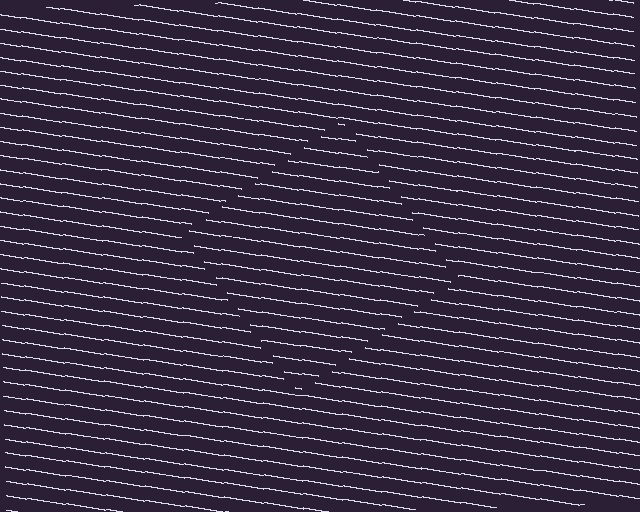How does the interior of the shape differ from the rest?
The interior of the shape contains the same grating, shifted by half a period — the contour is defined by the phase discontinuity where line-ends from the inner and outer gratings abut.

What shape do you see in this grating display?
An illusory square. The interior of the shape contains the same grating, shifted by half a period — the contour is defined by the phase discontinuity where line-ends from the inner and outer gratings abut.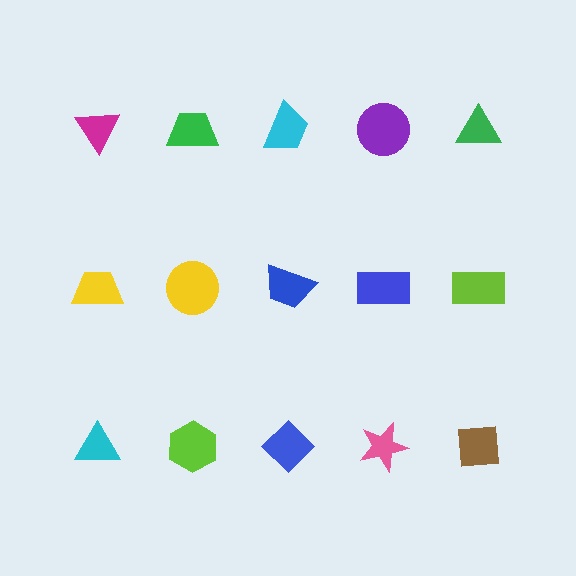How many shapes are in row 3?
5 shapes.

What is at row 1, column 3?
A cyan trapezoid.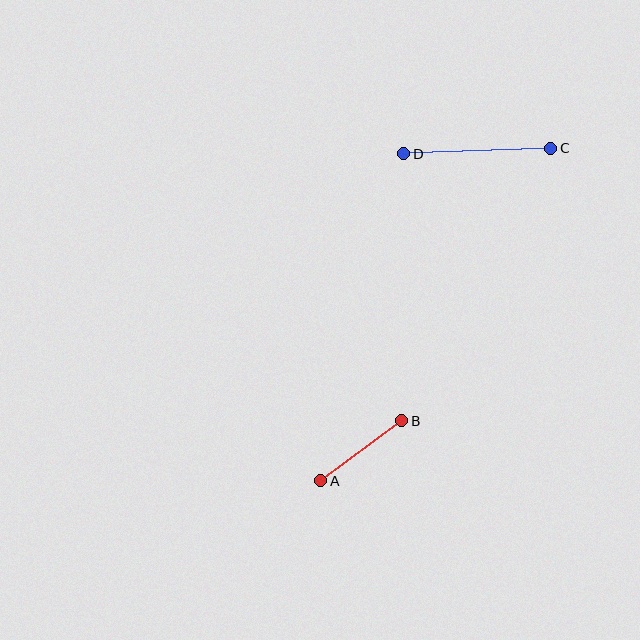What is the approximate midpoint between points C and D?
The midpoint is at approximately (477, 151) pixels.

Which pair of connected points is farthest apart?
Points C and D are farthest apart.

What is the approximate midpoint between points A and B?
The midpoint is at approximately (361, 451) pixels.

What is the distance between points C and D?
The distance is approximately 147 pixels.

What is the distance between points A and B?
The distance is approximately 101 pixels.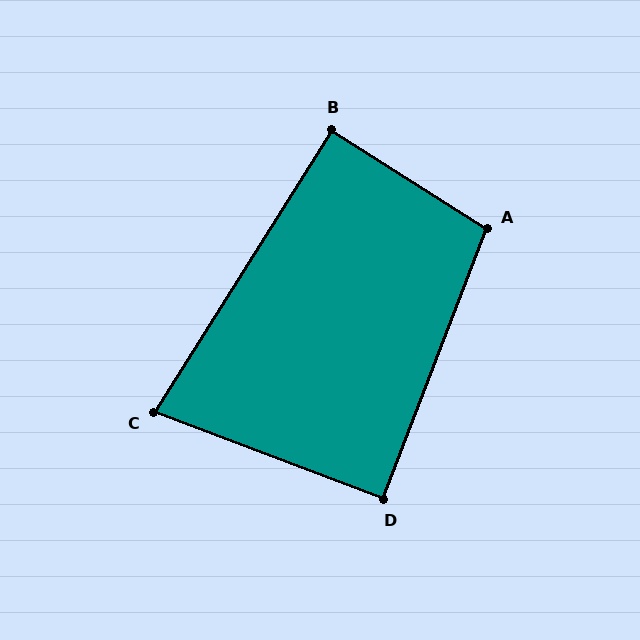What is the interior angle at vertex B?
Approximately 90 degrees (approximately right).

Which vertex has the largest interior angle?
A, at approximately 101 degrees.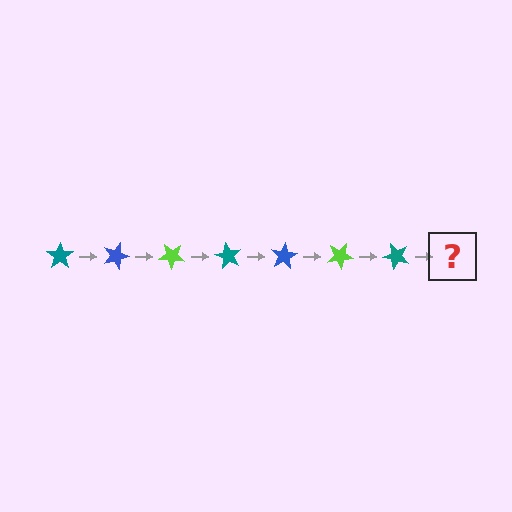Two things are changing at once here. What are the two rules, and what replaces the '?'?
The two rules are that it rotates 20 degrees each step and the color cycles through teal, blue, and lime. The '?' should be a blue star, rotated 140 degrees from the start.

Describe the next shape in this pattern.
It should be a blue star, rotated 140 degrees from the start.